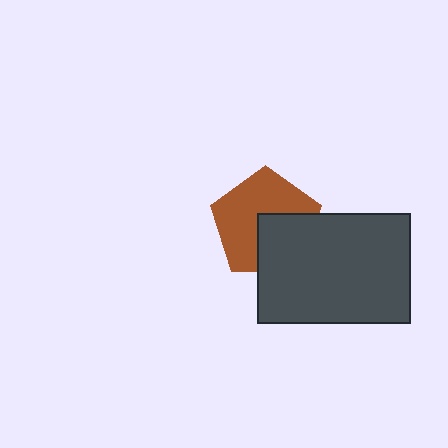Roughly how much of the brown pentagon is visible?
About half of it is visible (roughly 63%).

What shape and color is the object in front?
The object in front is a dark gray rectangle.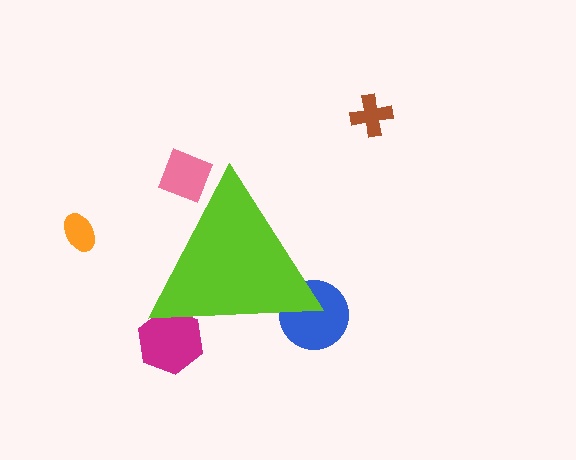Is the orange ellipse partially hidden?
No, the orange ellipse is fully visible.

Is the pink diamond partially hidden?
Yes, the pink diamond is partially hidden behind the lime triangle.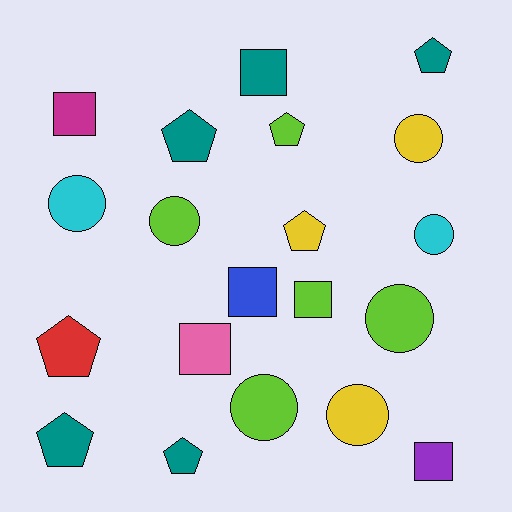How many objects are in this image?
There are 20 objects.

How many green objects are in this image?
There are no green objects.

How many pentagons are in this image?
There are 7 pentagons.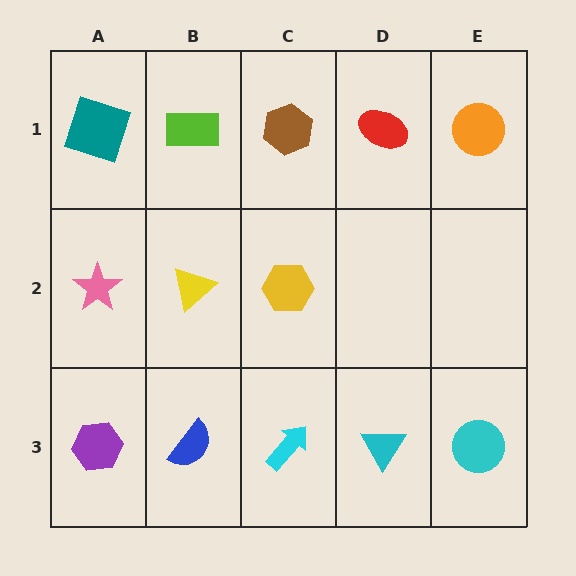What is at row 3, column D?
A cyan triangle.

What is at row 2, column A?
A pink star.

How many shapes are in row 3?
5 shapes.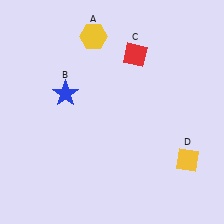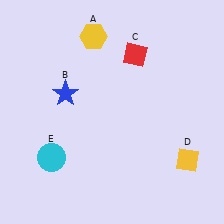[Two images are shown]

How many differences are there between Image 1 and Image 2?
There is 1 difference between the two images.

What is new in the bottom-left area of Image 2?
A cyan circle (E) was added in the bottom-left area of Image 2.